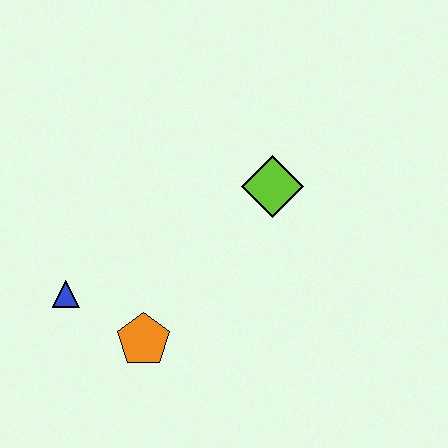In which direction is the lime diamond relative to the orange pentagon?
The lime diamond is above the orange pentagon.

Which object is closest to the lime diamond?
The orange pentagon is closest to the lime diamond.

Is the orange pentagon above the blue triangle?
No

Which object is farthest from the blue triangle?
The lime diamond is farthest from the blue triangle.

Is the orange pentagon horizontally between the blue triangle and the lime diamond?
Yes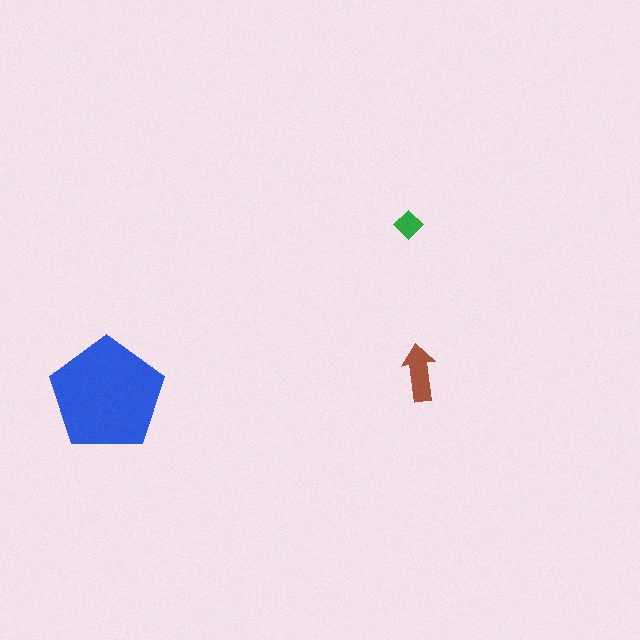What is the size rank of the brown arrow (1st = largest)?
2nd.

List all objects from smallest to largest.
The green diamond, the brown arrow, the blue pentagon.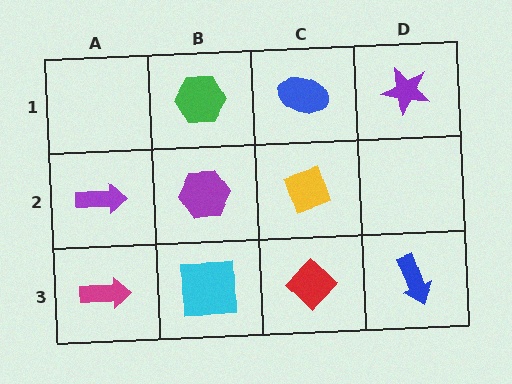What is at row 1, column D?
A purple star.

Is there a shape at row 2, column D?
No, that cell is empty.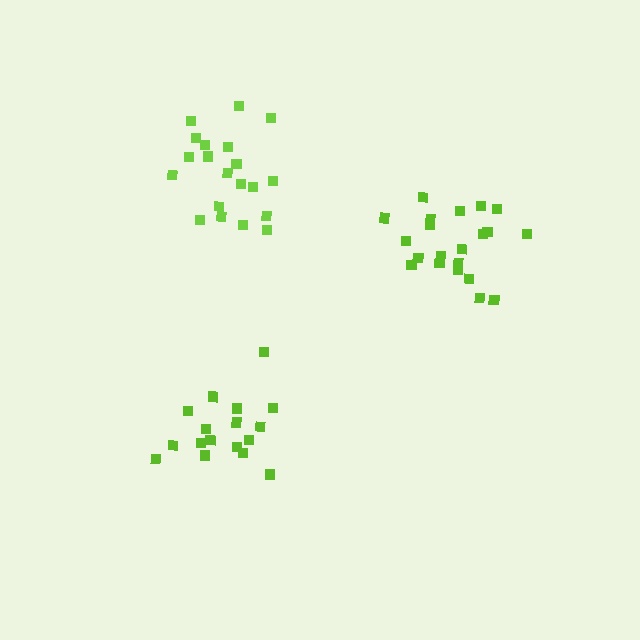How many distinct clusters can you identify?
There are 3 distinct clusters.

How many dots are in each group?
Group 1: 21 dots, Group 2: 17 dots, Group 3: 20 dots (58 total).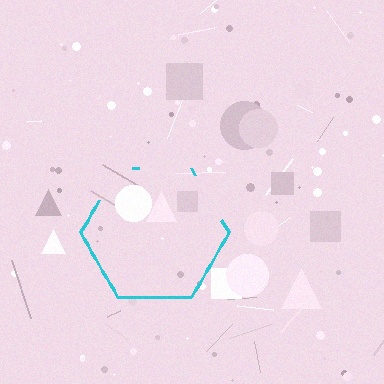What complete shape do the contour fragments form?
The contour fragments form a hexagon.